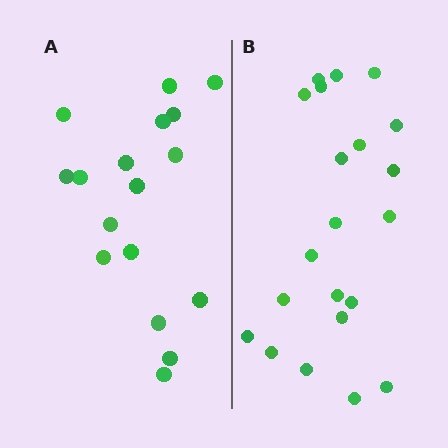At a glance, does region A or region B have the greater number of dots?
Region B (the right region) has more dots.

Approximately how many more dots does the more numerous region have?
Region B has about 4 more dots than region A.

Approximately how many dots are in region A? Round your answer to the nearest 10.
About 20 dots. (The exact count is 17, which rounds to 20.)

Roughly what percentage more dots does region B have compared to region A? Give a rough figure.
About 25% more.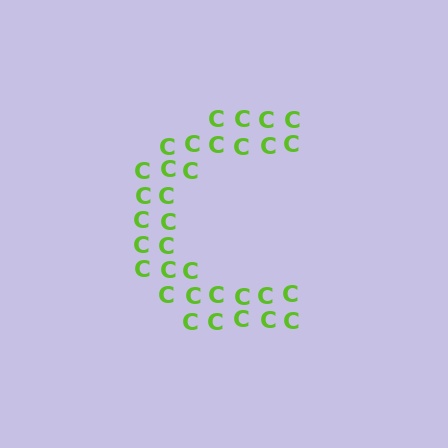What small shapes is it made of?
It is made of small letter C's.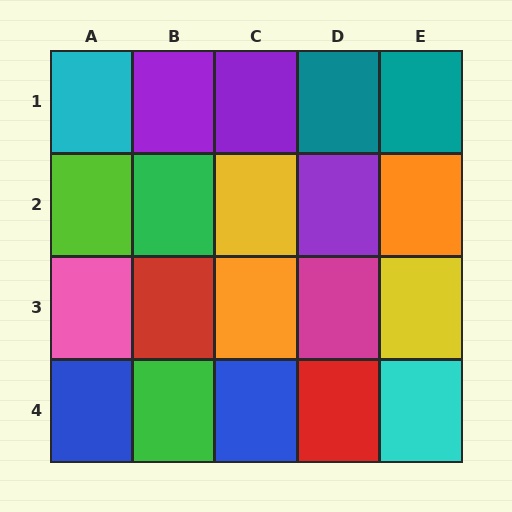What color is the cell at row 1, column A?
Cyan.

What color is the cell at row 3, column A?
Pink.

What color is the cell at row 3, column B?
Red.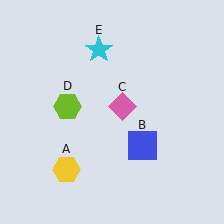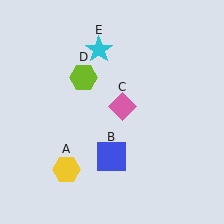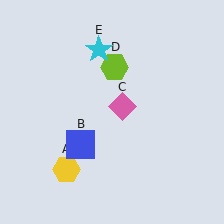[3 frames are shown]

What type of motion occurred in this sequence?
The blue square (object B), lime hexagon (object D) rotated clockwise around the center of the scene.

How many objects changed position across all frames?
2 objects changed position: blue square (object B), lime hexagon (object D).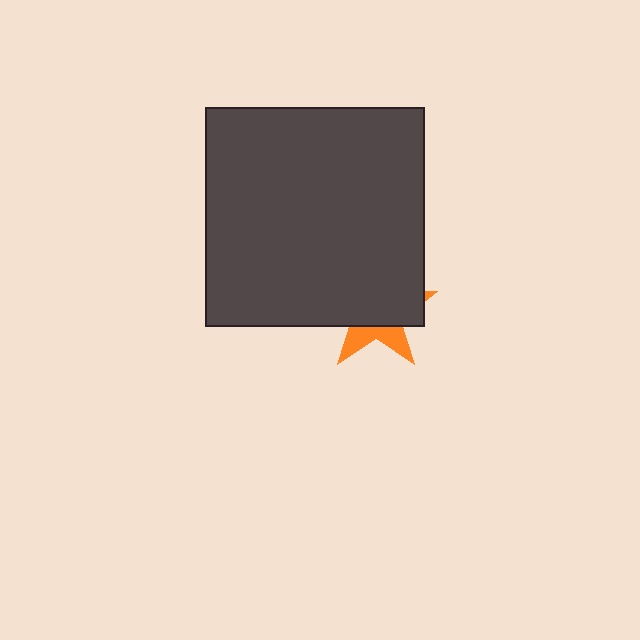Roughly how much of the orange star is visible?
A small part of it is visible (roughly 30%).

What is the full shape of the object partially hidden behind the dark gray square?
The partially hidden object is an orange star.